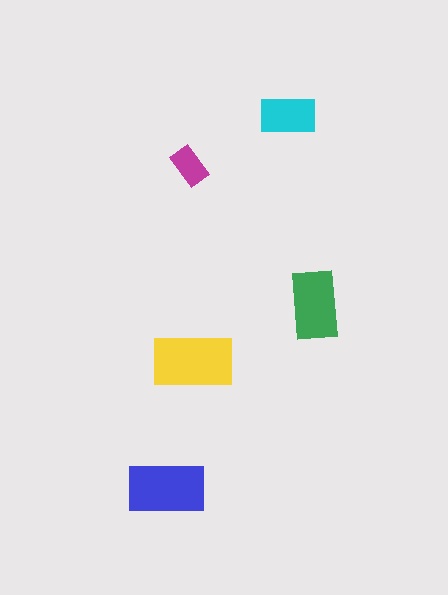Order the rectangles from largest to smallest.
the yellow one, the blue one, the green one, the cyan one, the magenta one.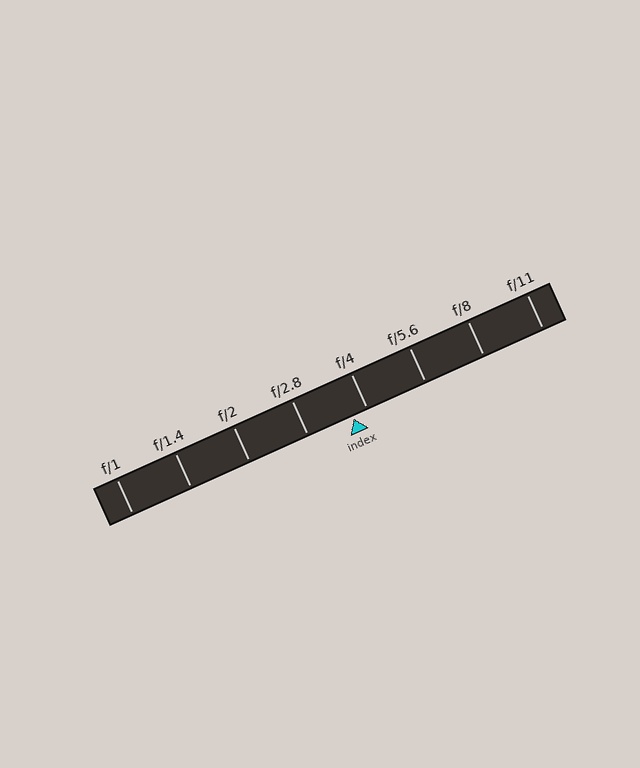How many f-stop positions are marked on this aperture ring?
There are 8 f-stop positions marked.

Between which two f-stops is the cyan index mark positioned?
The index mark is between f/2.8 and f/4.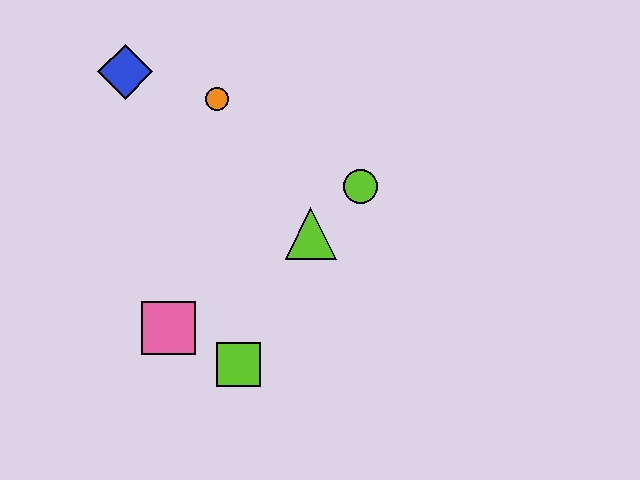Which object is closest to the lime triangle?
The lime circle is closest to the lime triangle.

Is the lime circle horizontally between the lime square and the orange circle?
No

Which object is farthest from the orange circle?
The lime square is farthest from the orange circle.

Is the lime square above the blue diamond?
No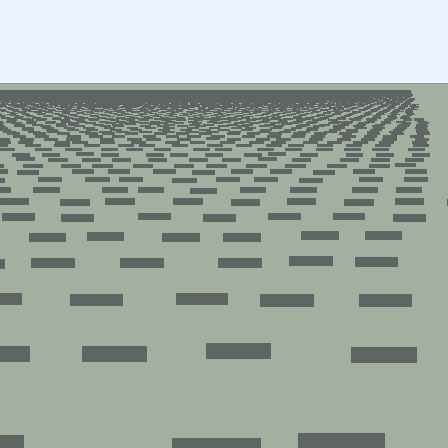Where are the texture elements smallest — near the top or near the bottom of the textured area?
Near the top.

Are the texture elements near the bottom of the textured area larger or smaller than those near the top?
Larger. Near the bottom, elements are closer to the viewer and appear at a bigger on-screen size.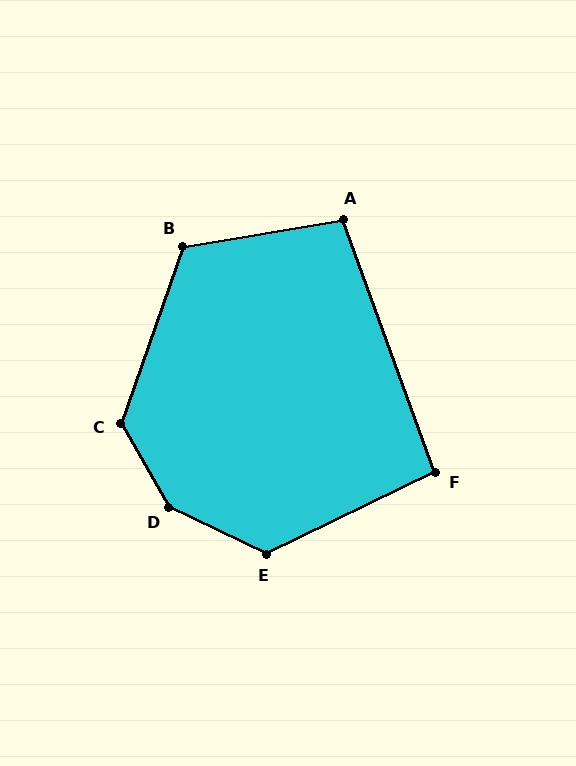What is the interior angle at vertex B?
Approximately 119 degrees (obtuse).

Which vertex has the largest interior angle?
D, at approximately 145 degrees.